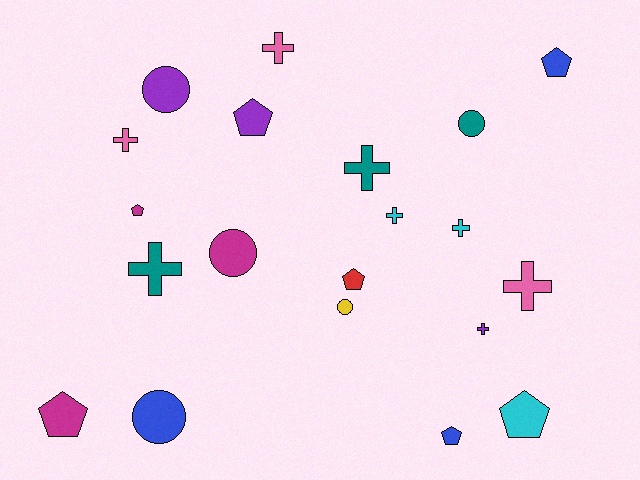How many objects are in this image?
There are 20 objects.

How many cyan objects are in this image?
There are 3 cyan objects.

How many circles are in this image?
There are 5 circles.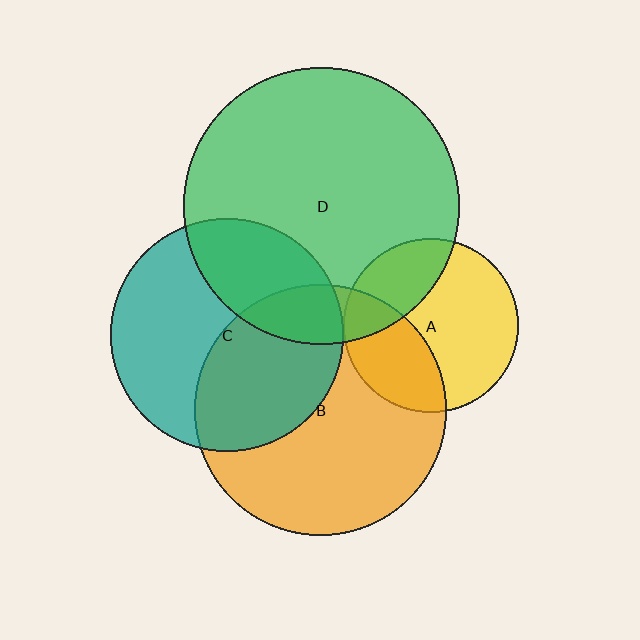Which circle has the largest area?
Circle D (green).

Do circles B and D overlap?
Yes.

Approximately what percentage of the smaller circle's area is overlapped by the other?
Approximately 15%.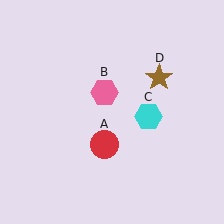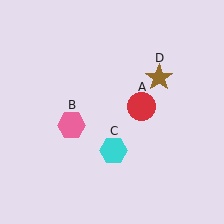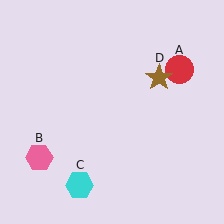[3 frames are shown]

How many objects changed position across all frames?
3 objects changed position: red circle (object A), pink hexagon (object B), cyan hexagon (object C).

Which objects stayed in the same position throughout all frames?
Brown star (object D) remained stationary.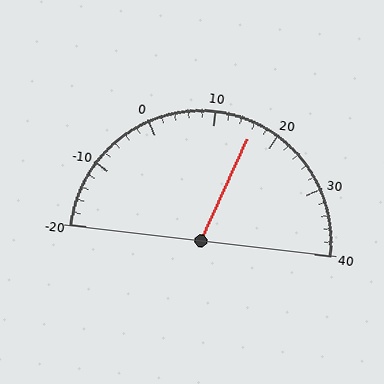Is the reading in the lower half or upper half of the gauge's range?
The reading is in the upper half of the range (-20 to 40).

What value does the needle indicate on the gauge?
The needle indicates approximately 16.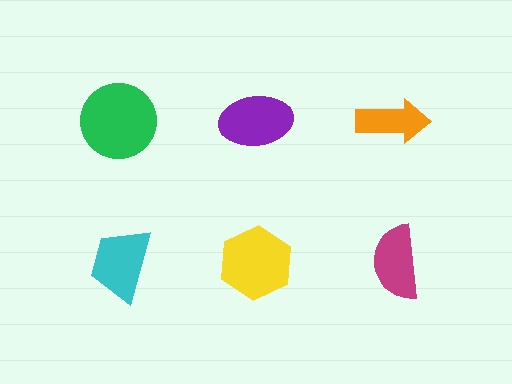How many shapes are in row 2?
3 shapes.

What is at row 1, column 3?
An orange arrow.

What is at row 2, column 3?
A magenta semicircle.